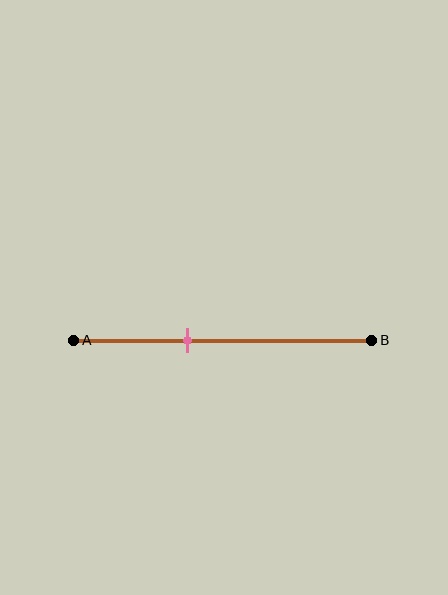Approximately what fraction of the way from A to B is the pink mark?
The pink mark is approximately 40% of the way from A to B.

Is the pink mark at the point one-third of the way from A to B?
No, the mark is at about 40% from A, not at the 33% one-third point.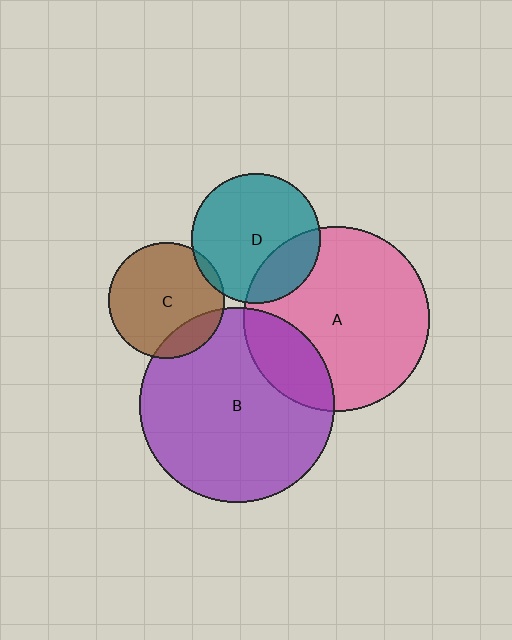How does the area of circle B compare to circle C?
Approximately 2.8 times.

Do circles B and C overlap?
Yes.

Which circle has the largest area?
Circle B (purple).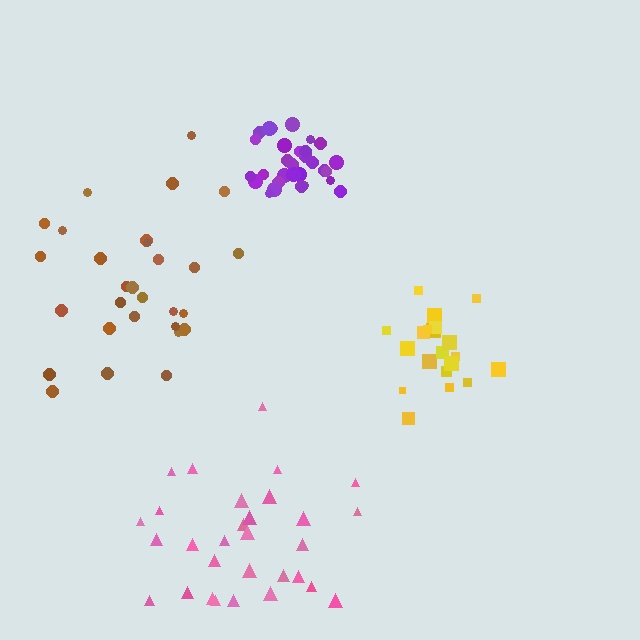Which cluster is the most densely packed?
Purple.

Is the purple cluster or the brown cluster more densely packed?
Purple.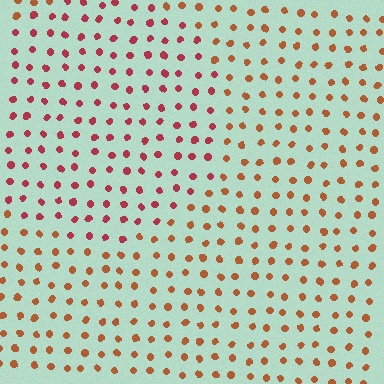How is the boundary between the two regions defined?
The boundary is defined purely by a slight shift in hue (about 31 degrees). Spacing, size, and orientation are identical on both sides.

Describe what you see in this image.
The image is filled with small brown elements in a uniform arrangement. A circle-shaped region is visible where the elements are tinted to a slightly different hue, forming a subtle color boundary.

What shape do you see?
I see a circle.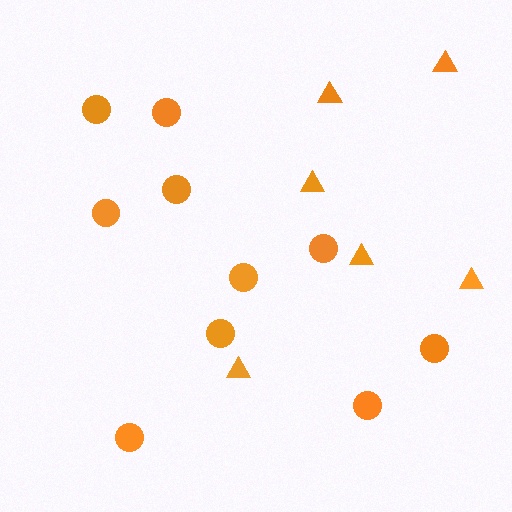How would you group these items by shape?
There are 2 groups: one group of circles (10) and one group of triangles (6).